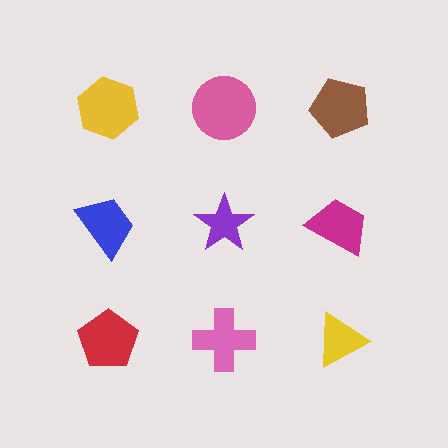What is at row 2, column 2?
A purple star.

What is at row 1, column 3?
A brown pentagon.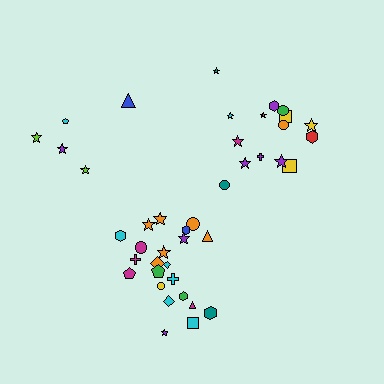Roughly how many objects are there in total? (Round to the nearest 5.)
Roughly 40 objects in total.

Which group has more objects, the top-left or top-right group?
The top-right group.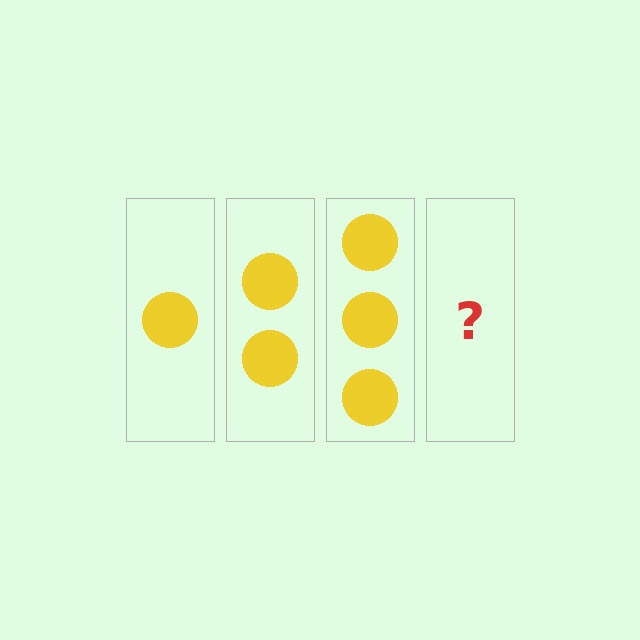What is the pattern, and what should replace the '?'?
The pattern is that each step adds one more circle. The '?' should be 4 circles.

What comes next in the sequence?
The next element should be 4 circles.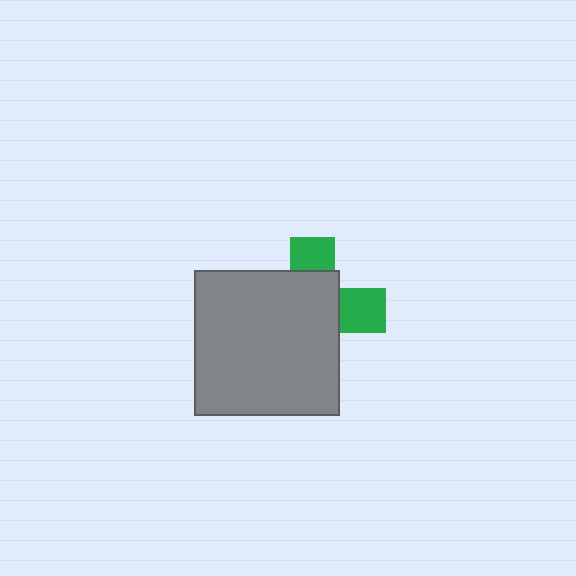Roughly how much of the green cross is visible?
A small part of it is visible (roughly 32%).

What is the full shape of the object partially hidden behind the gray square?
The partially hidden object is a green cross.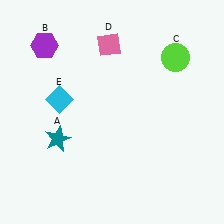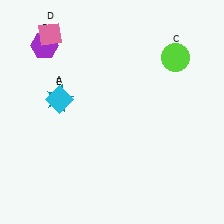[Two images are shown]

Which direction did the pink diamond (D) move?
The pink diamond (D) moved left.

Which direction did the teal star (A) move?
The teal star (A) moved up.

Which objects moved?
The objects that moved are: the teal star (A), the pink diamond (D).